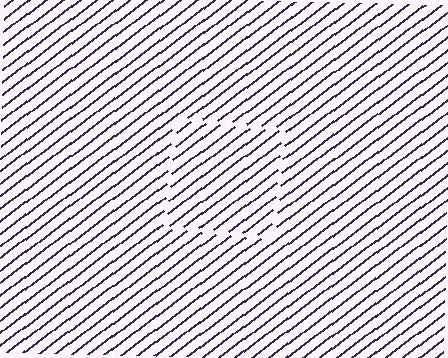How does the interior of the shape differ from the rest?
The interior of the shape contains the same grating, shifted by half a period — the contour is defined by the phase discontinuity where line-ends from the inner and outer gratings abut.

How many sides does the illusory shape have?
4 sides — the line-ends trace a square.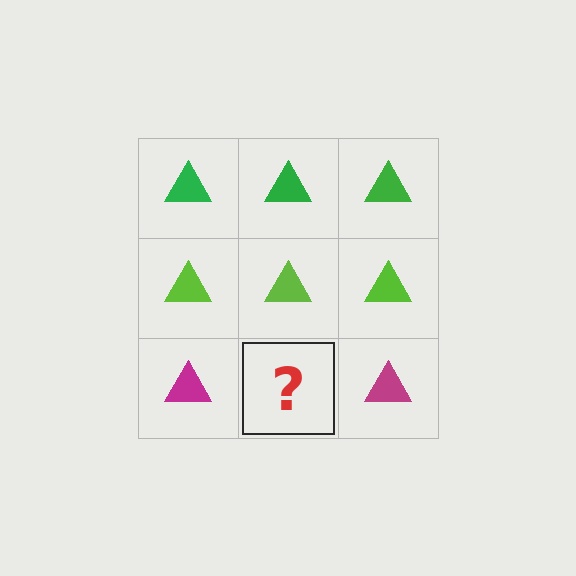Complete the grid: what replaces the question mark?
The question mark should be replaced with a magenta triangle.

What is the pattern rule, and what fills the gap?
The rule is that each row has a consistent color. The gap should be filled with a magenta triangle.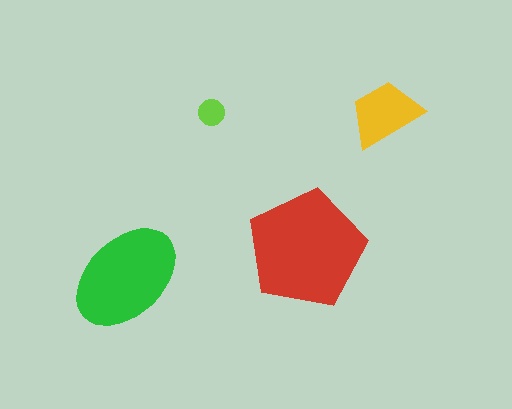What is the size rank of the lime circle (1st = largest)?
4th.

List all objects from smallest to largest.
The lime circle, the yellow trapezoid, the green ellipse, the red pentagon.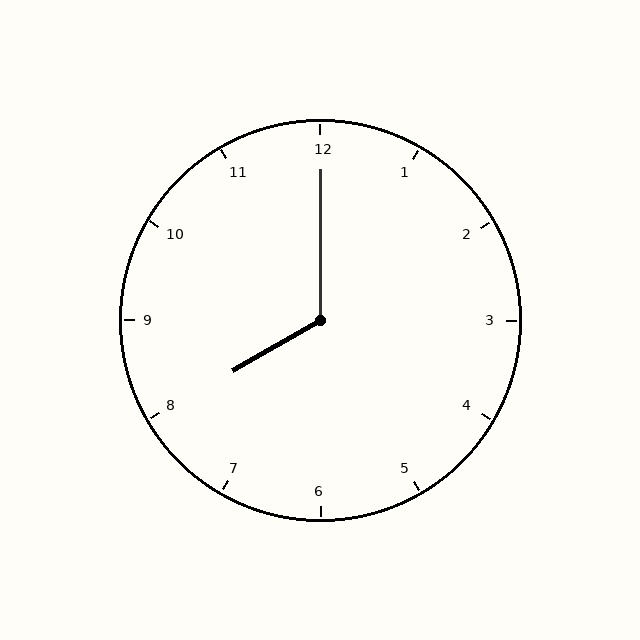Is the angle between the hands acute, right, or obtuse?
It is obtuse.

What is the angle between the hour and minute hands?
Approximately 120 degrees.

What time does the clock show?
8:00.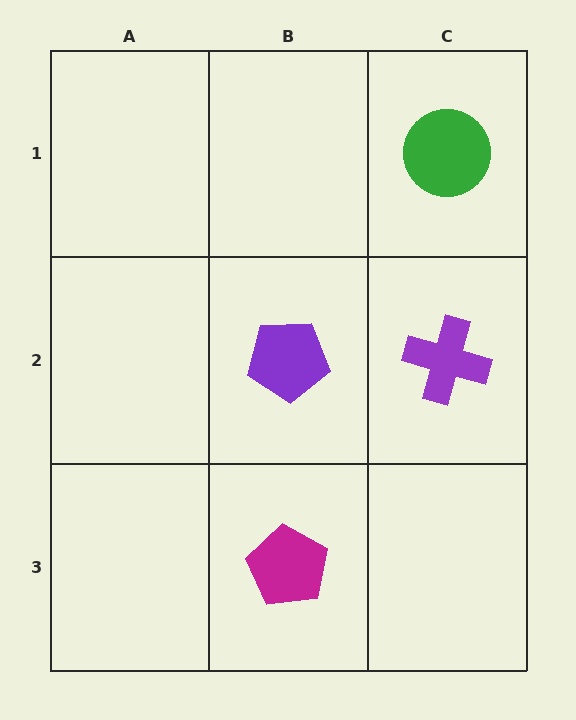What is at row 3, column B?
A magenta pentagon.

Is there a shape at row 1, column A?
No, that cell is empty.